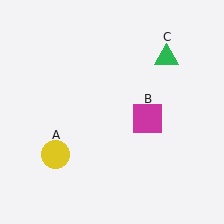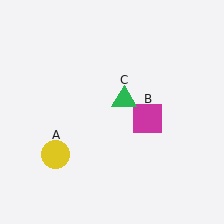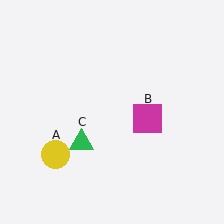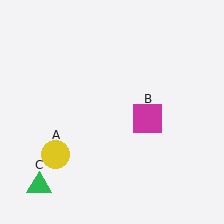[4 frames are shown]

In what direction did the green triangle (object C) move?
The green triangle (object C) moved down and to the left.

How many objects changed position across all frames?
1 object changed position: green triangle (object C).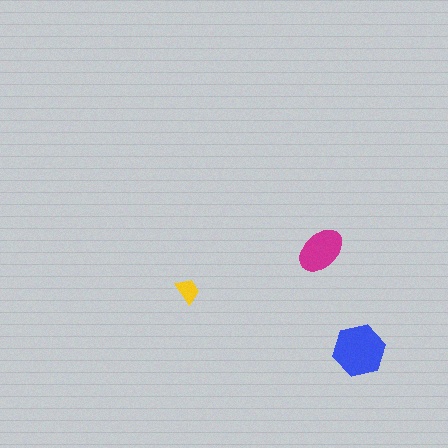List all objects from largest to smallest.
The blue hexagon, the magenta ellipse, the yellow trapezoid.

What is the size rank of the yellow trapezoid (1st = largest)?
3rd.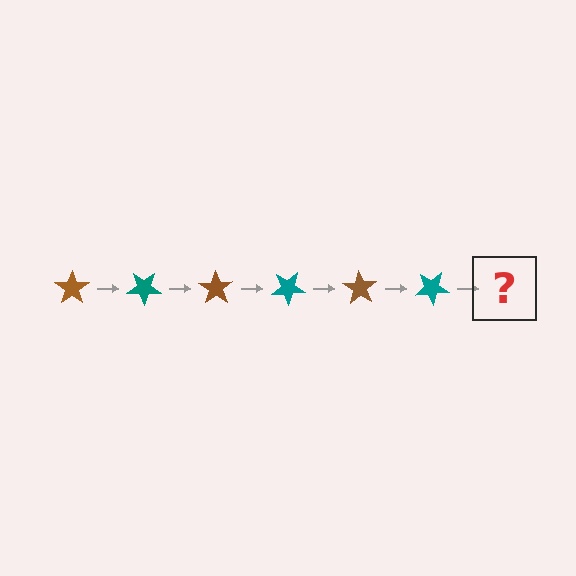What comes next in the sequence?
The next element should be a brown star, rotated 210 degrees from the start.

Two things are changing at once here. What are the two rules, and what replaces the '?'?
The two rules are that it rotates 35 degrees each step and the color cycles through brown and teal. The '?' should be a brown star, rotated 210 degrees from the start.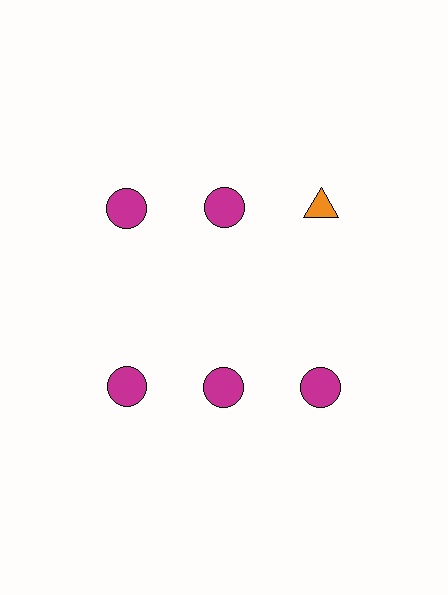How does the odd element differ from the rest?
It differs in both color (orange instead of magenta) and shape (triangle instead of circle).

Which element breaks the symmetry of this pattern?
The orange triangle in the top row, center column breaks the symmetry. All other shapes are magenta circles.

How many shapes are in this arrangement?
There are 6 shapes arranged in a grid pattern.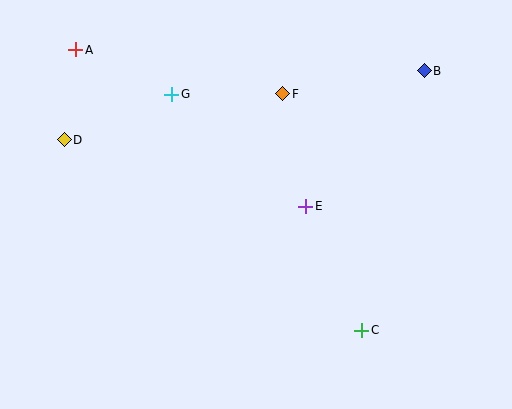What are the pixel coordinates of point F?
Point F is at (283, 94).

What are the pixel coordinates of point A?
Point A is at (76, 50).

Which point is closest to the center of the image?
Point E at (306, 206) is closest to the center.